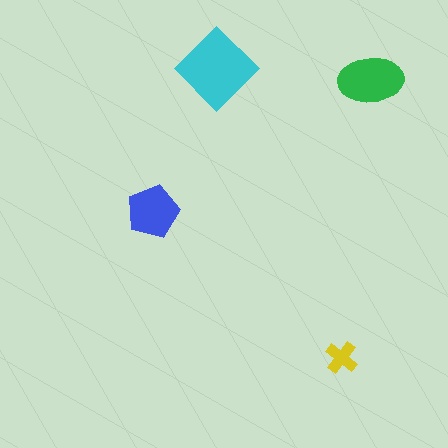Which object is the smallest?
The yellow cross.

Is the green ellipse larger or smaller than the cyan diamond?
Smaller.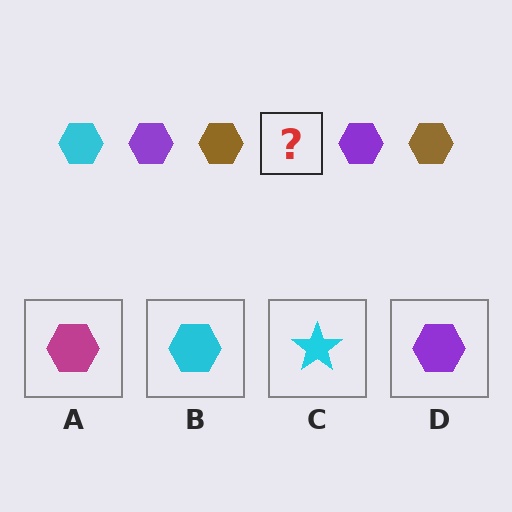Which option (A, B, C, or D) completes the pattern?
B.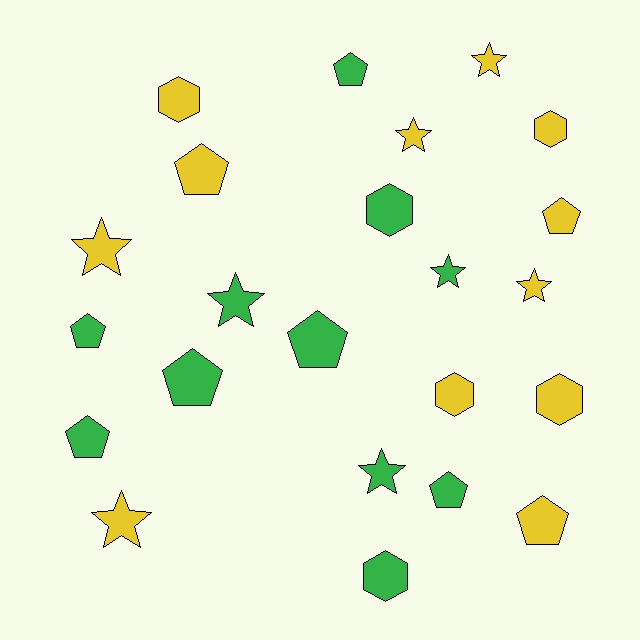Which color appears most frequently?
Yellow, with 12 objects.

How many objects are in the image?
There are 23 objects.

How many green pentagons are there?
There are 6 green pentagons.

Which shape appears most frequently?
Pentagon, with 9 objects.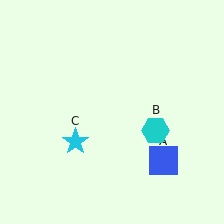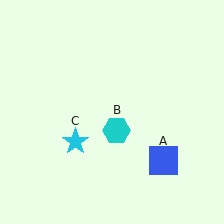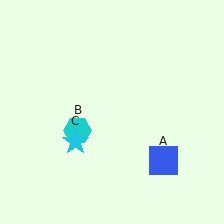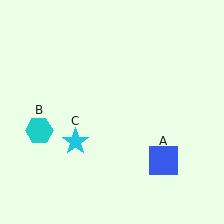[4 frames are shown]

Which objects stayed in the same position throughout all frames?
Blue square (object A) and cyan star (object C) remained stationary.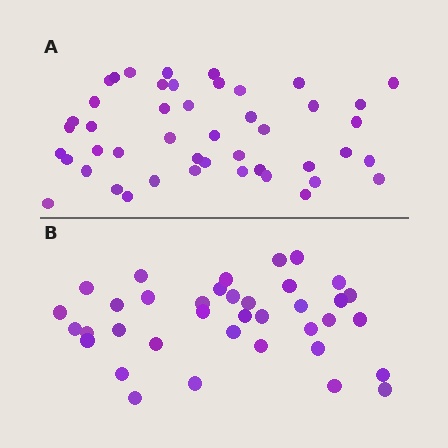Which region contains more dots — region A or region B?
Region A (the top region) has more dots.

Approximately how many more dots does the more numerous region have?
Region A has roughly 8 or so more dots than region B.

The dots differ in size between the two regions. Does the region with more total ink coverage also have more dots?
No. Region B has more total ink coverage because its dots are larger, but region A actually contains more individual dots. Total area can be misleading — the number of items is what matters here.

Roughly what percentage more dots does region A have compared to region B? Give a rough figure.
About 25% more.